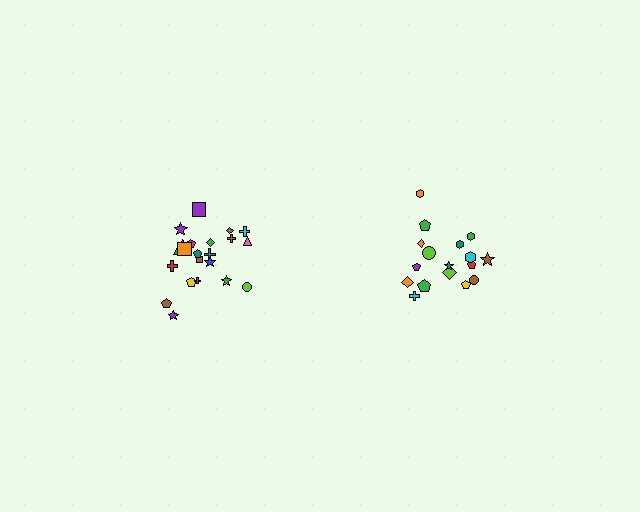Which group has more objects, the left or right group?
The left group.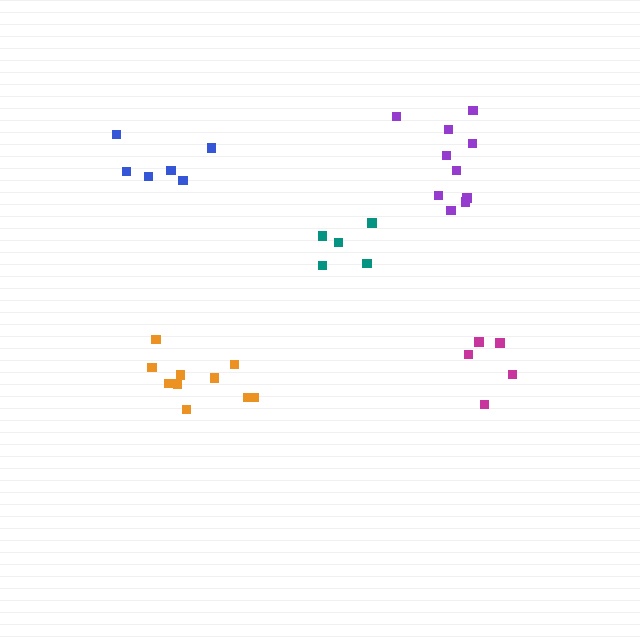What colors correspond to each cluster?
The clusters are colored: teal, orange, blue, magenta, purple.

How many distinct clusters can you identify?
There are 5 distinct clusters.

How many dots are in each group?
Group 1: 5 dots, Group 2: 10 dots, Group 3: 6 dots, Group 4: 5 dots, Group 5: 10 dots (36 total).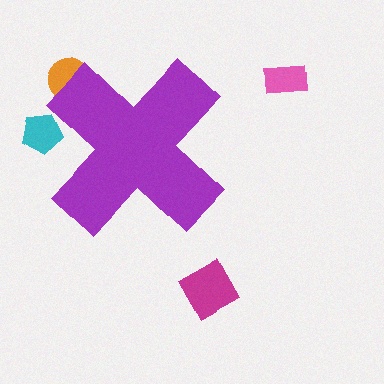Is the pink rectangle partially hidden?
No, the pink rectangle is fully visible.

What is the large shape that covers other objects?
A purple cross.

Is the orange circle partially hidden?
Yes, the orange circle is partially hidden behind the purple cross.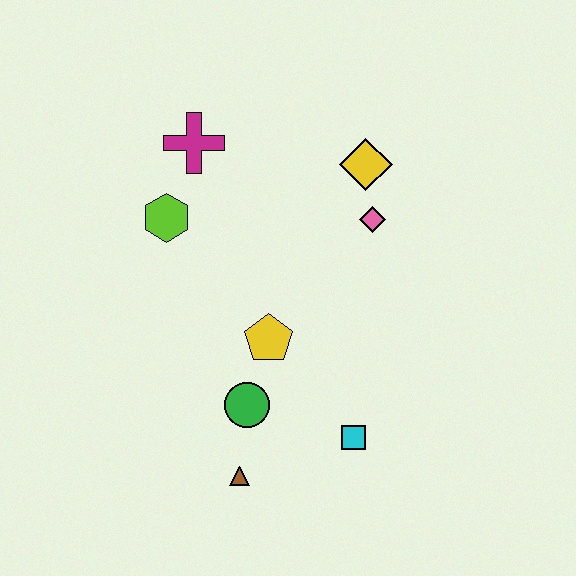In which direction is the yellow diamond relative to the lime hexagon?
The yellow diamond is to the right of the lime hexagon.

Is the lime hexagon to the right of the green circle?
No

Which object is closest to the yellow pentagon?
The green circle is closest to the yellow pentagon.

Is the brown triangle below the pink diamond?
Yes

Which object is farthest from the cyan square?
The magenta cross is farthest from the cyan square.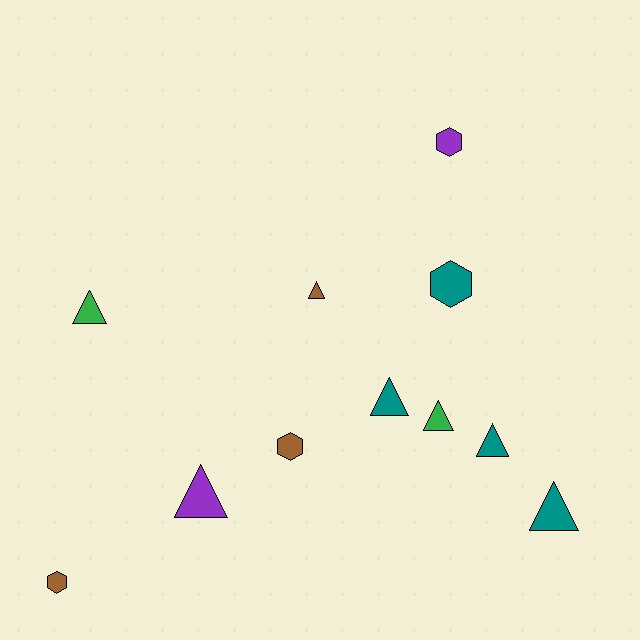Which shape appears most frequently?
Triangle, with 7 objects.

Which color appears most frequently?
Teal, with 4 objects.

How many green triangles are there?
There are 2 green triangles.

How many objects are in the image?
There are 11 objects.